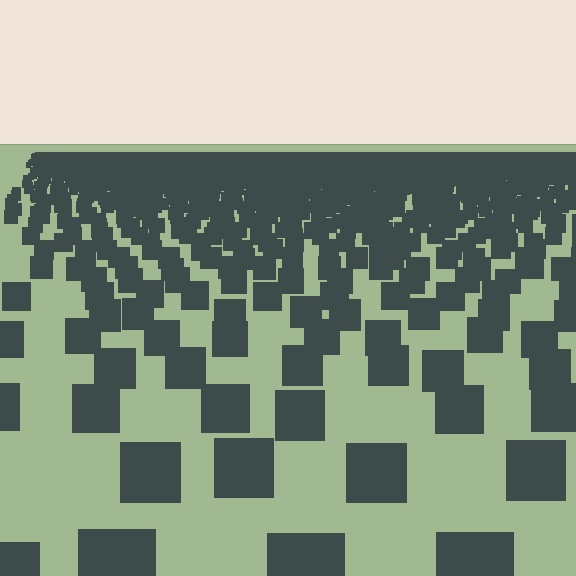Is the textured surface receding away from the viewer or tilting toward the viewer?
The surface is receding away from the viewer. Texture elements get smaller and denser toward the top.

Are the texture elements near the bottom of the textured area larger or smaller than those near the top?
Larger. Near the bottom, elements are closer to the viewer and appear at a bigger on-screen size.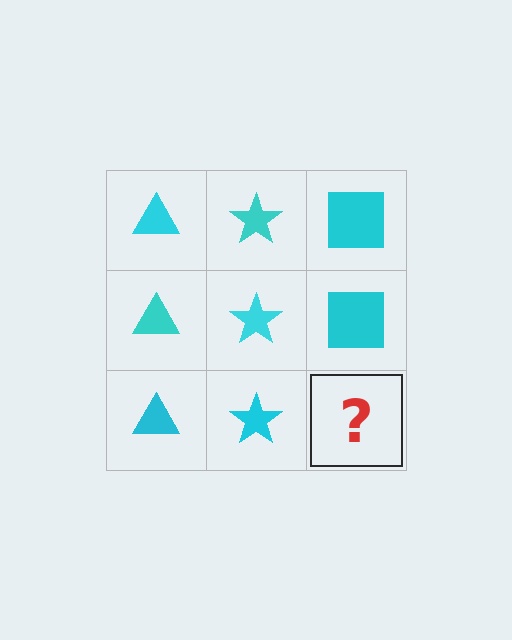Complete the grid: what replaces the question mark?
The question mark should be replaced with a cyan square.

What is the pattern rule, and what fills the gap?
The rule is that each column has a consistent shape. The gap should be filled with a cyan square.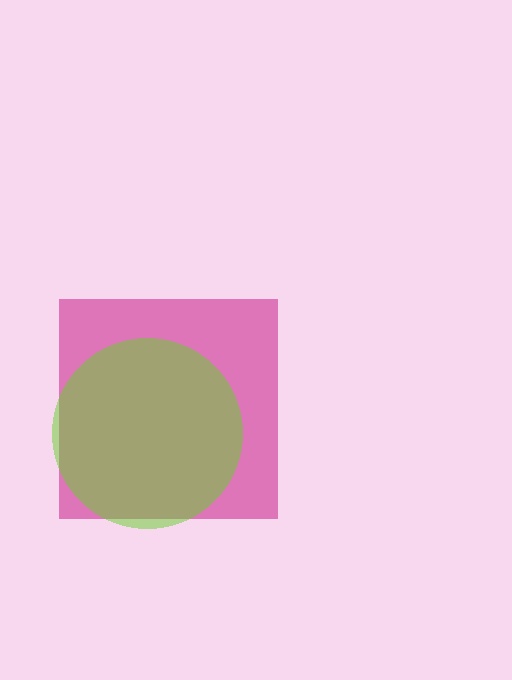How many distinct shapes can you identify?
There are 2 distinct shapes: a magenta square, a lime circle.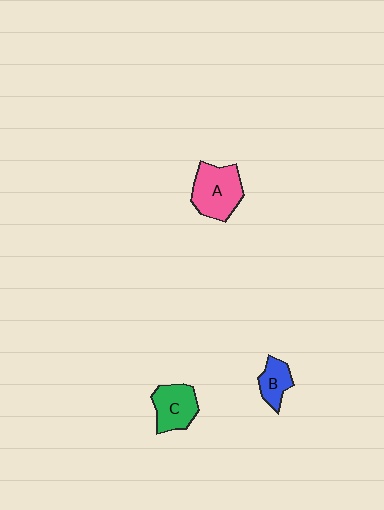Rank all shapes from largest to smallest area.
From largest to smallest: A (pink), C (green), B (blue).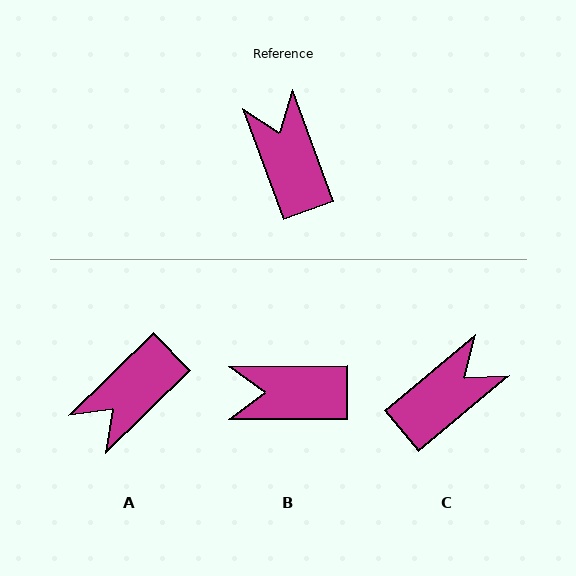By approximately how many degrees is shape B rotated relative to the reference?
Approximately 70 degrees counter-clockwise.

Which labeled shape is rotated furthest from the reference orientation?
A, about 114 degrees away.